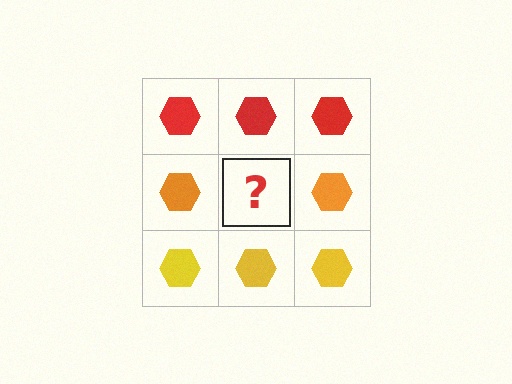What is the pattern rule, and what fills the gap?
The rule is that each row has a consistent color. The gap should be filled with an orange hexagon.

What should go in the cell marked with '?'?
The missing cell should contain an orange hexagon.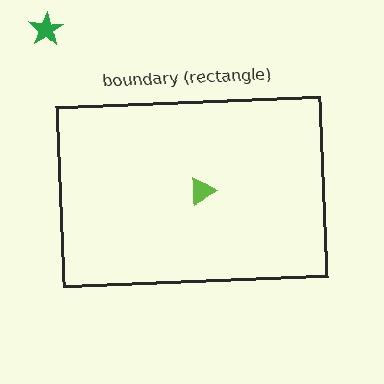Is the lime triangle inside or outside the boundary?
Inside.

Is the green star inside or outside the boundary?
Outside.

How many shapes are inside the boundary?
1 inside, 1 outside.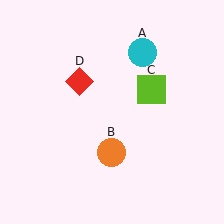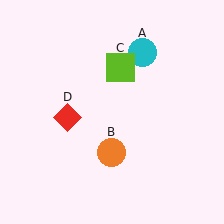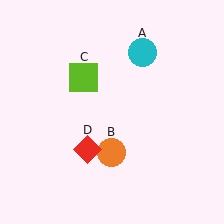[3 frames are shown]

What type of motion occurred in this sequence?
The lime square (object C), red diamond (object D) rotated counterclockwise around the center of the scene.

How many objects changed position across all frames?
2 objects changed position: lime square (object C), red diamond (object D).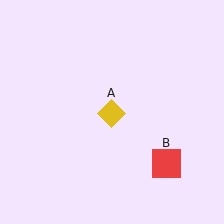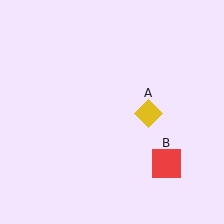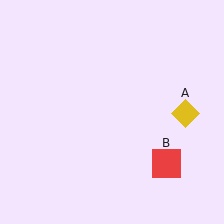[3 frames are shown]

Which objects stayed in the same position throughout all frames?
Red square (object B) remained stationary.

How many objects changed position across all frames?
1 object changed position: yellow diamond (object A).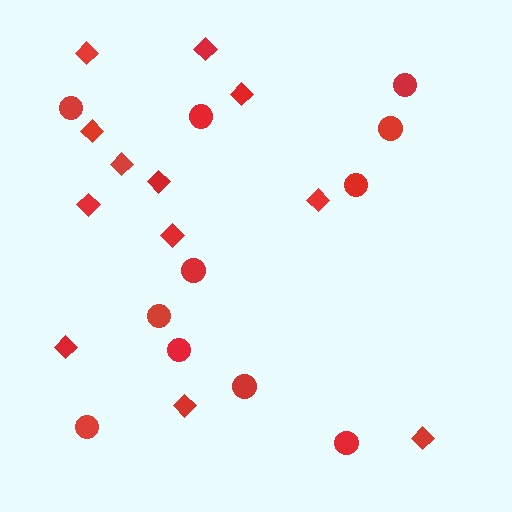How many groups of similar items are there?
There are 2 groups: one group of diamonds (12) and one group of circles (11).